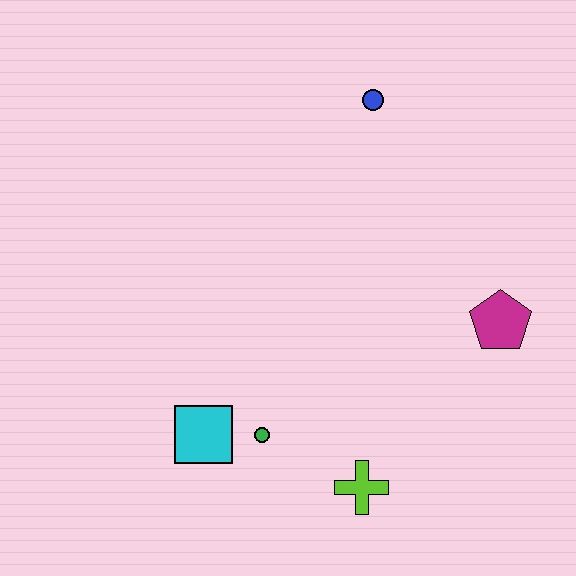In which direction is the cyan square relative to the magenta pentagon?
The cyan square is to the left of the magenta pentagon.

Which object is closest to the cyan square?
The green circle is closest to the cyan square.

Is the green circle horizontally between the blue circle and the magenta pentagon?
No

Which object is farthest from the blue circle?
The lime cross is farthest from the blue circle.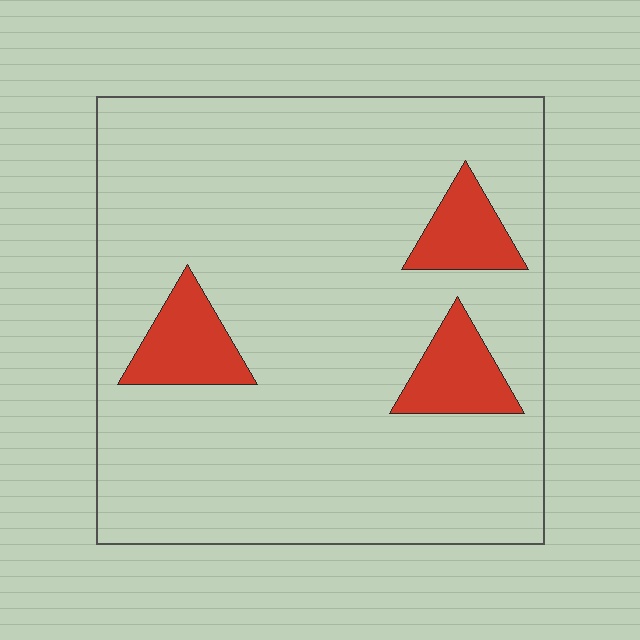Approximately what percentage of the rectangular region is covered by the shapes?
Approximately 10%.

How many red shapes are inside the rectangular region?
3.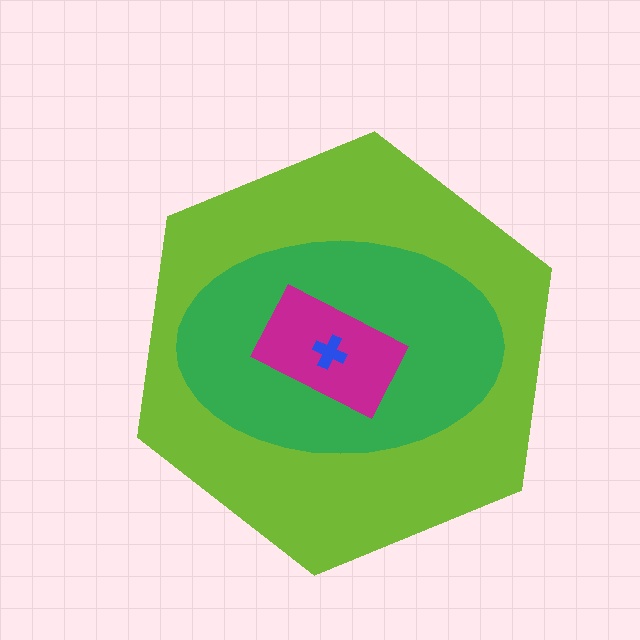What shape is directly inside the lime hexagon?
The green ellipse.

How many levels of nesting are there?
4.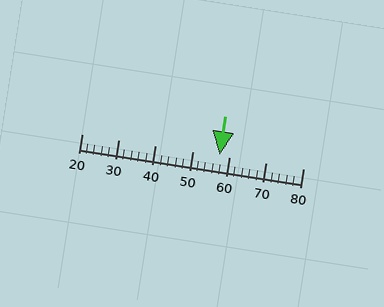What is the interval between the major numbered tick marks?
The major tick marks are spaced 10 units apart.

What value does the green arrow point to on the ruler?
The green arrow points to approximately 57.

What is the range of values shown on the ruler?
The ruler shows values from 20 to 80.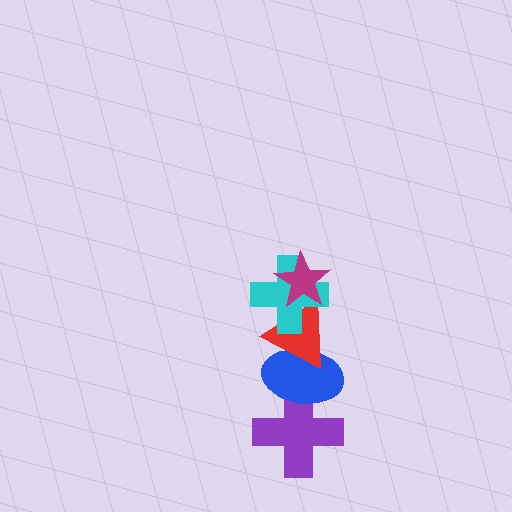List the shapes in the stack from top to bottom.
From top to bottom: the magenta star, the cyan cross, the red triangle, the blue ellipse, the purple cross.